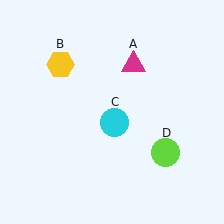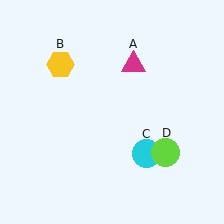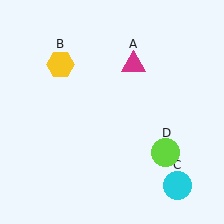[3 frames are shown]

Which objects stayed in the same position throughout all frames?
Magenta triangle (object A) and yellow hexagon (object B) and lime circle (object D) remained stationary.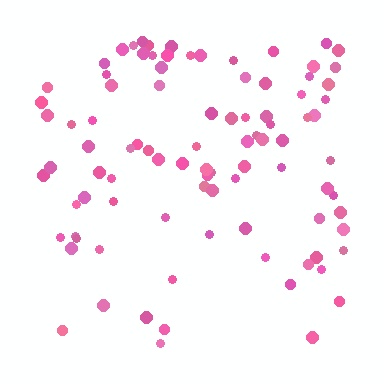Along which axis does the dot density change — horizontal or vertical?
Vertical.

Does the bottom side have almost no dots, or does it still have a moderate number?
Still a moderate number, just noticeably fewer than the top.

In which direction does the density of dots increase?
From bottom to top, with the top side densest.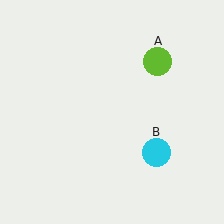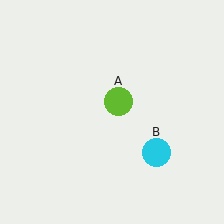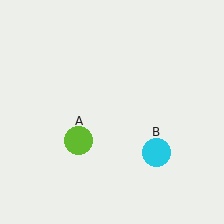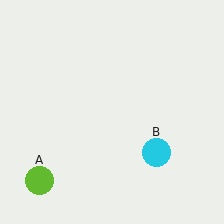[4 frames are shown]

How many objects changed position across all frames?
1 object changed position: lime circle (object A).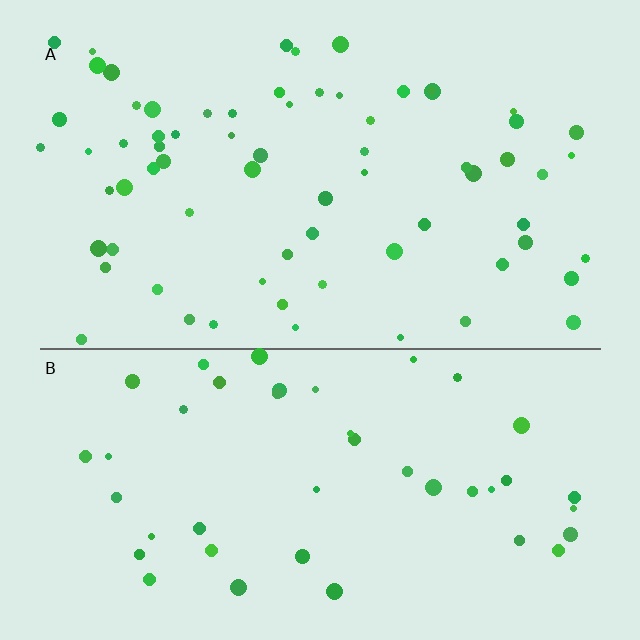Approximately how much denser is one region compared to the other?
Approximately 1.6× — region A over region B.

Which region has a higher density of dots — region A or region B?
A (the top).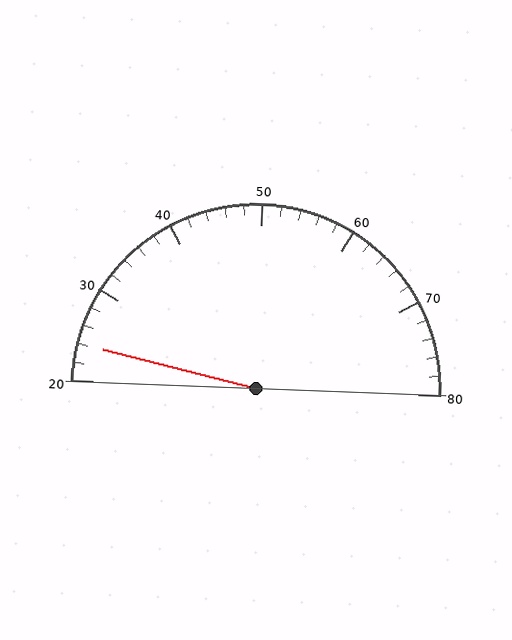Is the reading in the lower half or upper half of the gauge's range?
The reading is in the lower half of the range (20 to 80).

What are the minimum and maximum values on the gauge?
The gauge ranges from 20 to 80.